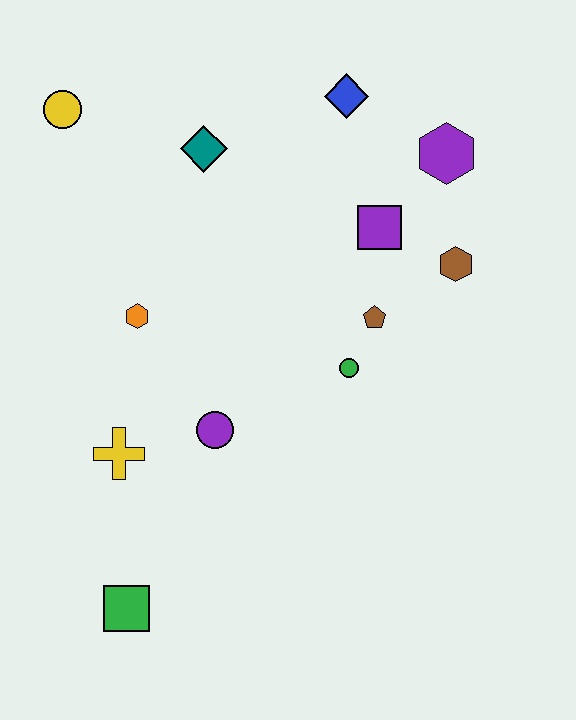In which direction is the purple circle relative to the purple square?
The purple circle is below the purple square.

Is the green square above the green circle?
No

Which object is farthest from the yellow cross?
The purple hexagon is farthest from the yellow cross.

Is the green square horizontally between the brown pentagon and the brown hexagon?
No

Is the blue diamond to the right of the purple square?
No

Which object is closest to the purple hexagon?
The purple square is closest to the purple hexagon.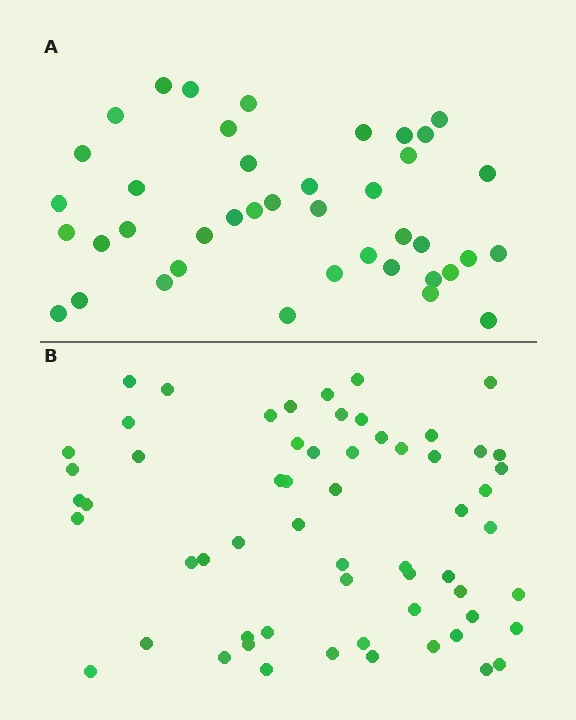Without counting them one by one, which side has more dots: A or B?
Region B (the bottom region) has more dots.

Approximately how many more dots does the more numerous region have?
Region B has approximately 20 more dots than region A.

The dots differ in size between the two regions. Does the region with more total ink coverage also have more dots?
No. Region A has more total ink coverage because its dots are larger, but region B actually contains more individual dots. Total area can be misleading — the number of items is what matters here.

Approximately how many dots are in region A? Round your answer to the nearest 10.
About 40 dots. (The exact count is 41, which rounds to 40.)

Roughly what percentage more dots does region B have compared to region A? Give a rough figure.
About 45% more.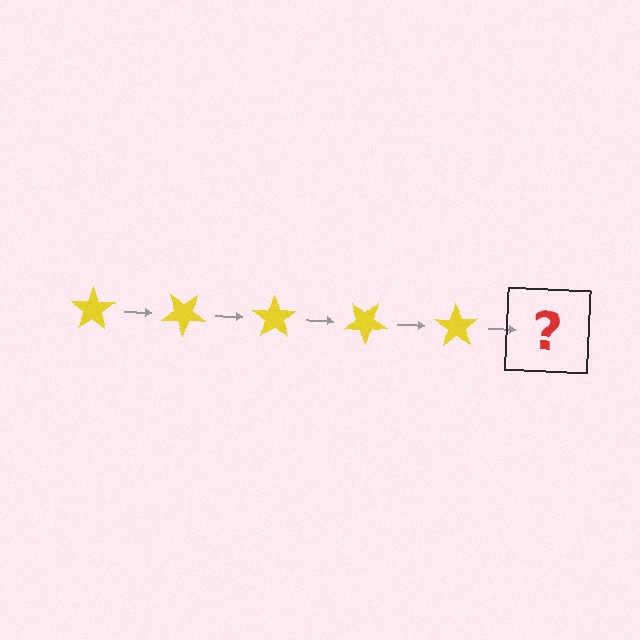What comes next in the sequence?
The next element should be a yellow star rotated 175 degrees.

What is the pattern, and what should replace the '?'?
The pattern is that the star rotates 35 degrees each step. The '?' should be a yellow star rotated 175 degrees.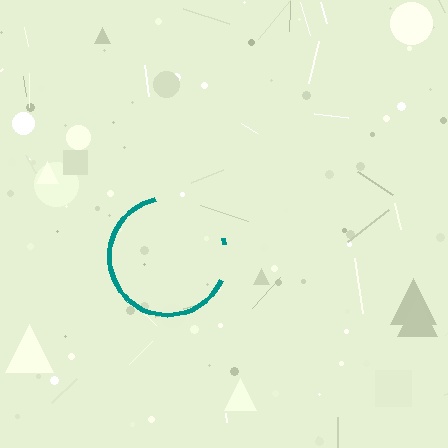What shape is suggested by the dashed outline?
The dashed outline suggests a circle.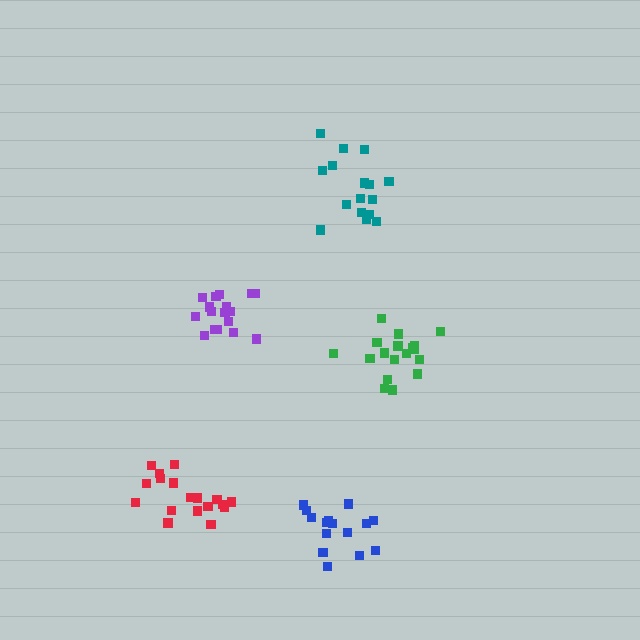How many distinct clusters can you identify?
There are 5 distinct clusters.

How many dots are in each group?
Group 1: 18 dots, Group 2: 17 dots, Group 3: 15 dots, Group 4: 16 dots, Group 5: 18 dots (84 total).